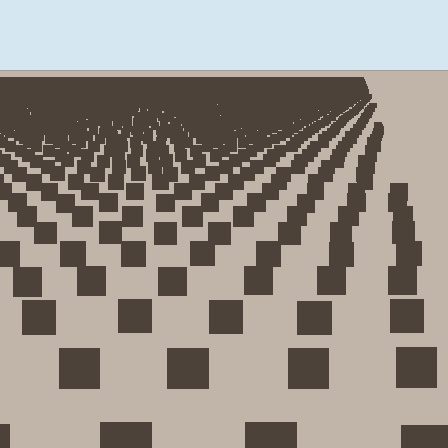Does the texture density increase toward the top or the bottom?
Density increases toward the top.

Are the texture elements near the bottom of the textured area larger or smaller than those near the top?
Larger. Near the bottom, elements are closer to the viewer and appear at a bigger on-screen size.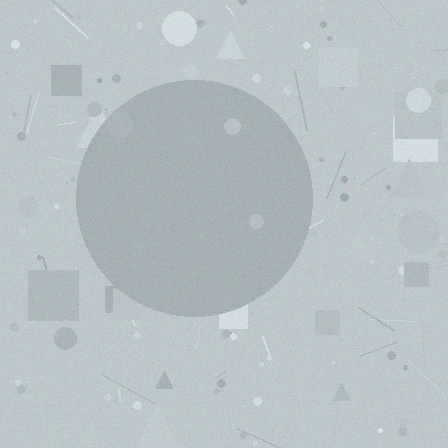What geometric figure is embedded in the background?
A circle is embedded in the background.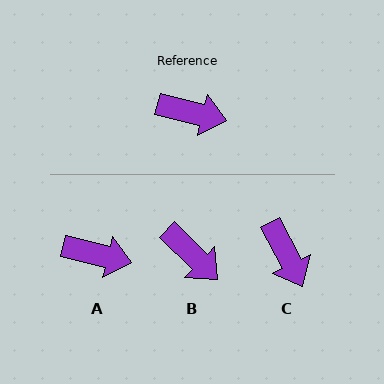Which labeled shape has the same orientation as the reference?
A.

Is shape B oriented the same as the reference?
No, it is off by about 31 degrees.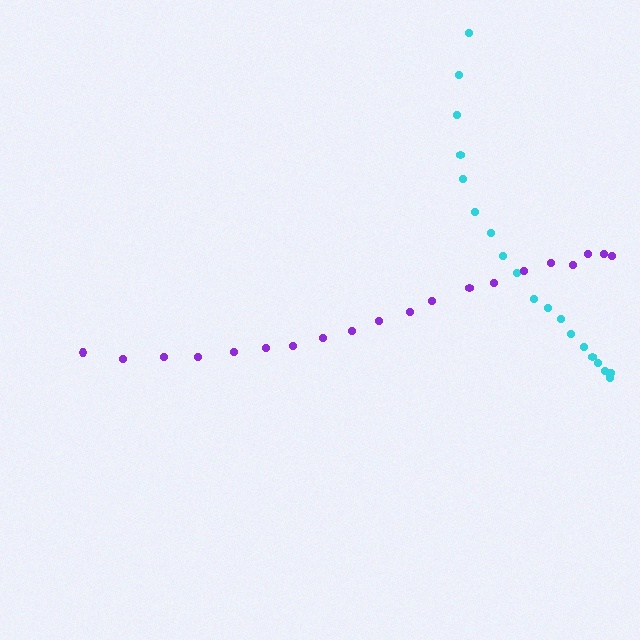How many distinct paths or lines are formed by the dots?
There are 2 distinct paths.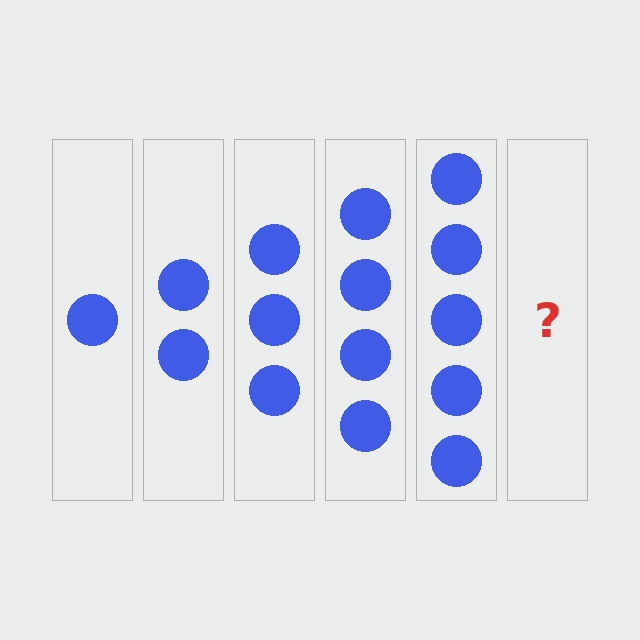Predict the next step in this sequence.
The next step is 6 circles.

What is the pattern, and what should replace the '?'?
The pattern is that each step adds one more circle. The '?' should be 6 circles.